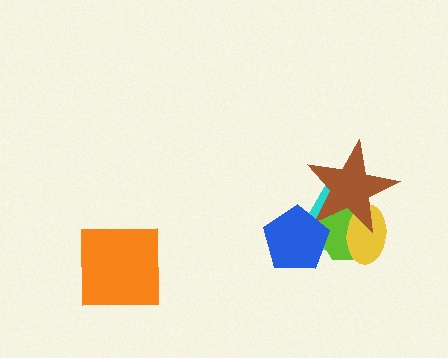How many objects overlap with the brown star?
4 objects overlap with the brown star.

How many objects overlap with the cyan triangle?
4 objects overlap with the cyan triangle.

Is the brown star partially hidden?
Yes, it is partially covered by another shape.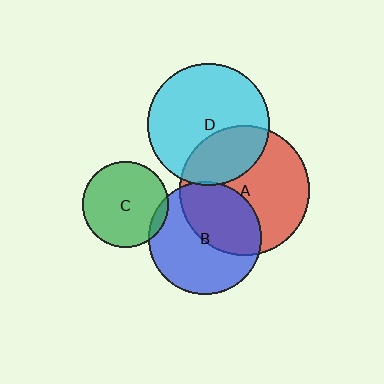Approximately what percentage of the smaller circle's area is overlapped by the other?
Approximately 45%.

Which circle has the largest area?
Circle A (red).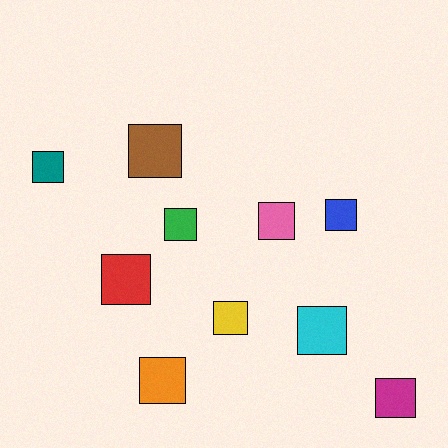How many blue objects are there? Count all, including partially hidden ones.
There is 1 blue object.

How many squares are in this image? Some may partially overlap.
There are 10 squares.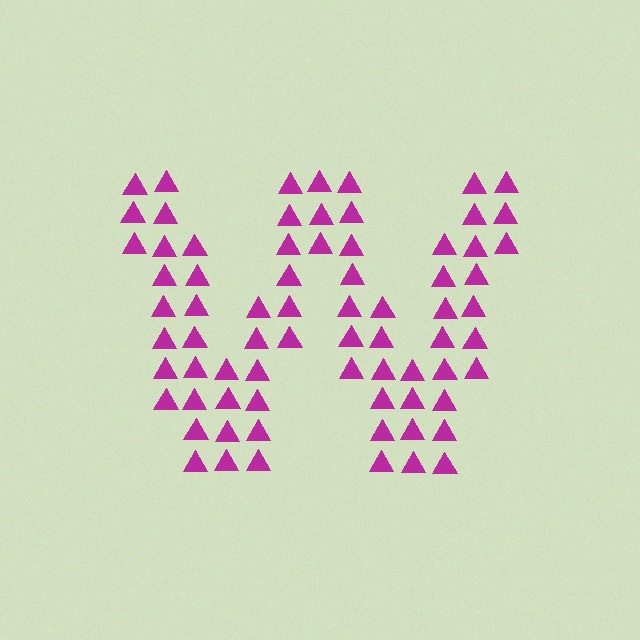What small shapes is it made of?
It is made of small triangles.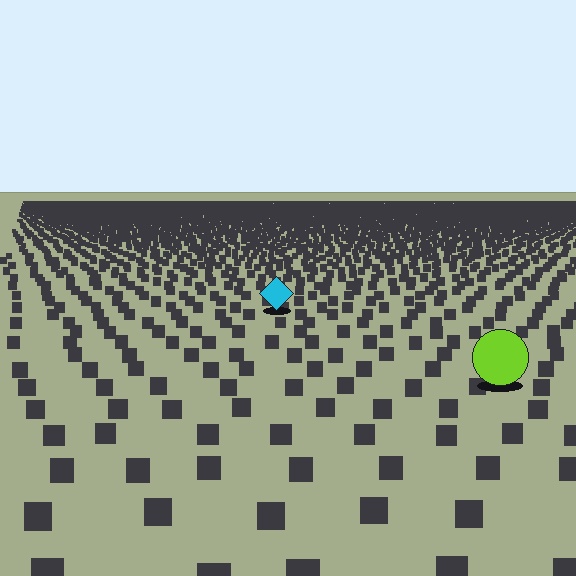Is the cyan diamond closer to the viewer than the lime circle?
No. The lime circle is closer — you can tell from the texture gradient: the ground texture is coarser near it.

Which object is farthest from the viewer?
The cyan diamond is farthest from the viewer. It appears smaller and the ground texture around it is denser.